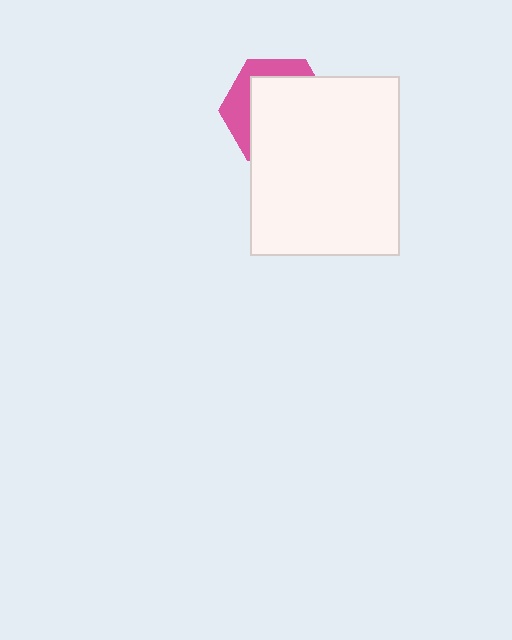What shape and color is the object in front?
The object in front is a white rectangle.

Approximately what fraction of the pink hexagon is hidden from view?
Roughly 70% of the pink hexagon is hidden behind the white rectangle.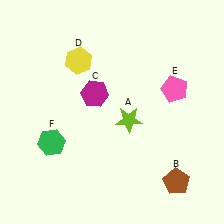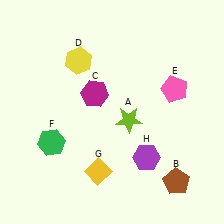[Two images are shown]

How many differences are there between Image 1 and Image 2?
There are 2 differences between the two images.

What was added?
A yellow diamond (G), a purple hexagon (H) were added in Image 2.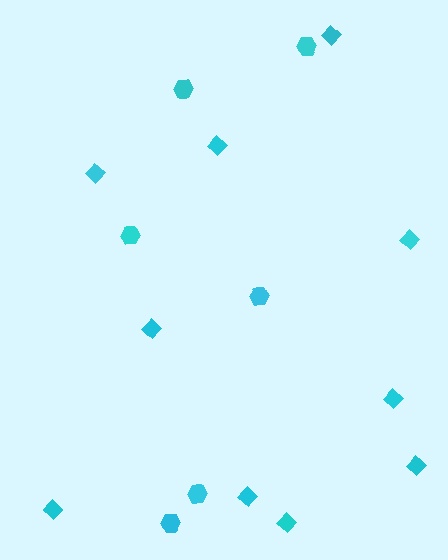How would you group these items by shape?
There are 2 groups: one group of diamonds (10) and one group of hexagons (6).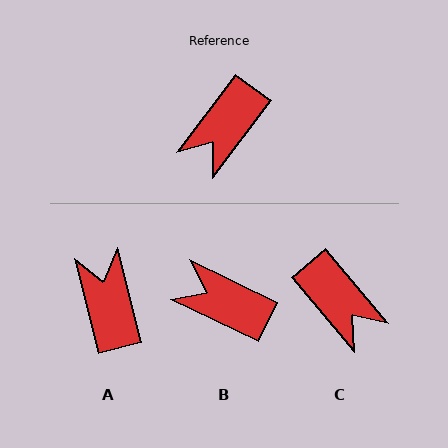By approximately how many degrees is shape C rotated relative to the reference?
Approximately 77 degrees counter-clockwise.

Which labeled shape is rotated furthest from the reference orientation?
A, about 129 degrees away.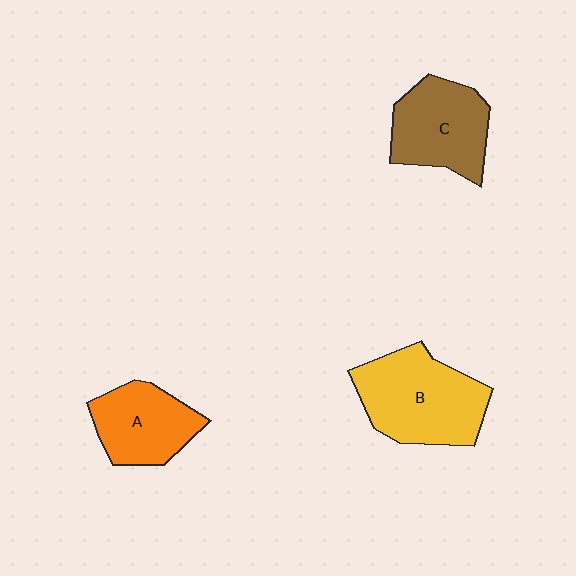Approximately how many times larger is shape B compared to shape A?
Approximately 1.4 times.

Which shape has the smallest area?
Shape A (orange).